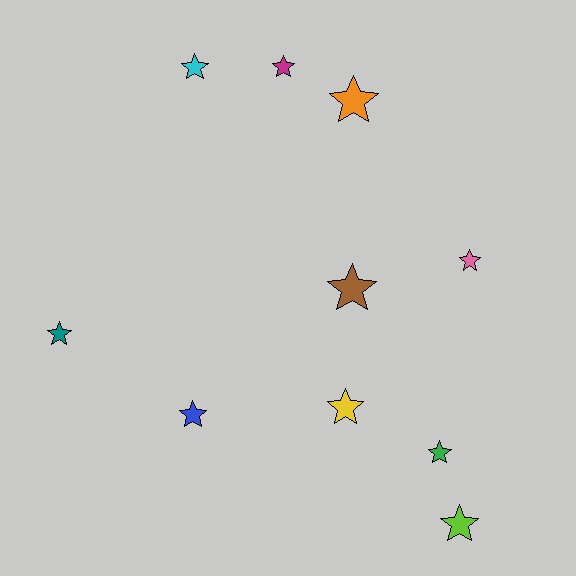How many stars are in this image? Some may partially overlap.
There are 10 stars.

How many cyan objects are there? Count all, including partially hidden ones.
There is 1 cyan object.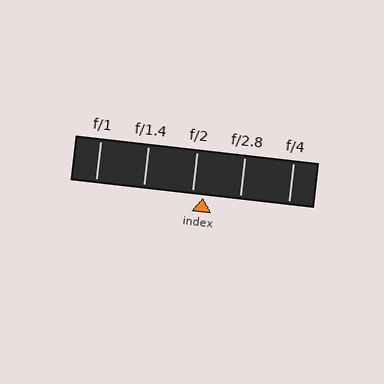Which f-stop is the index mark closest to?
The index mark is closest to f/2.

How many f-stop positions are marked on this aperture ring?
There are 5 f-stop positions marked.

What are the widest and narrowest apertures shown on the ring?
The widest aperture shown is f/1 and the narrowest is f/4.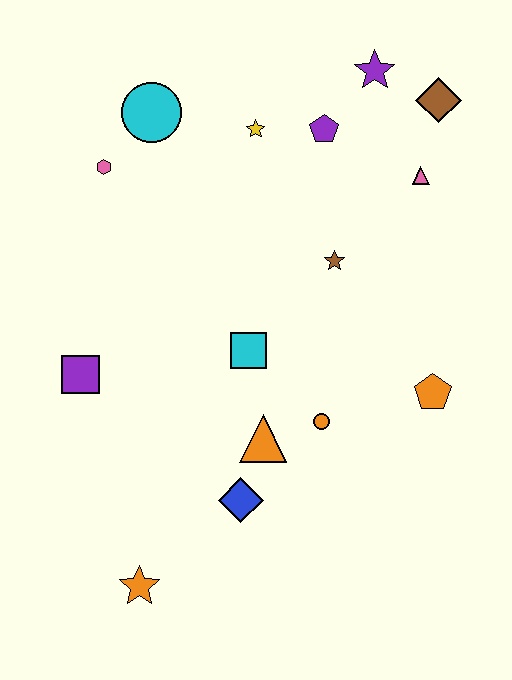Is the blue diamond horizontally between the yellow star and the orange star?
Yes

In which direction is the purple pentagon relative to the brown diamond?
The purple pentagon is to the left of the brown diamond.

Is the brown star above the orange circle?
Yes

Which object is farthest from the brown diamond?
The orange star is farthest from the brown diamond.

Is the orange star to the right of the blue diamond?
No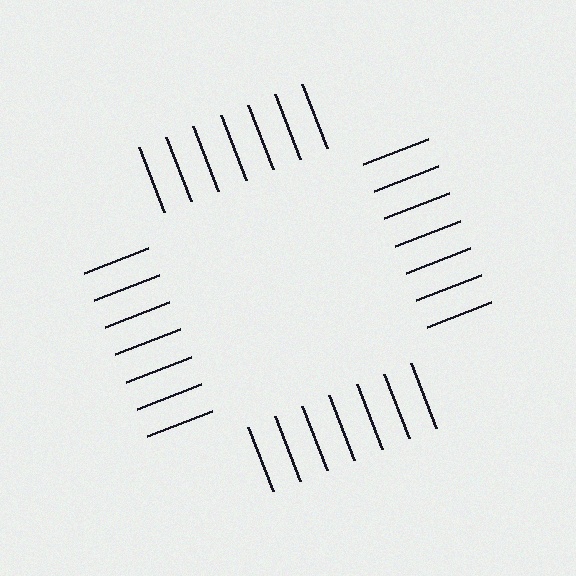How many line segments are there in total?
28 — 7 along each of the 4 edges.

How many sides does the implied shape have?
4 sides — the line-ends trace a square.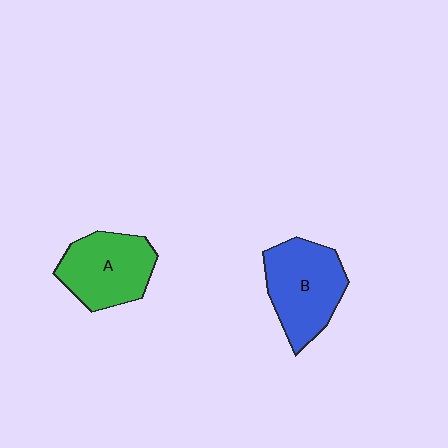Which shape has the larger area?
Shape B (blue).